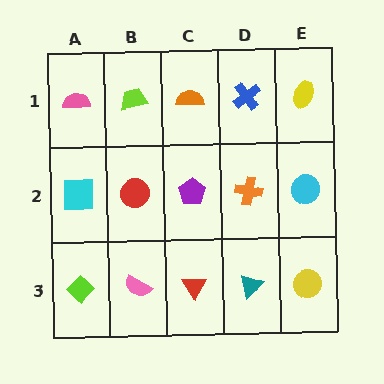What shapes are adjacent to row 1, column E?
A cyan circle (row 2, column E), a blue cross (row 1, column D).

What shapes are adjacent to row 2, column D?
A blue cross (row 1, column D), a teal triangle (row 3, column D), a purple pentagon (row 2, column C), a cyan circle (row 2, column E).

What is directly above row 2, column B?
A lime trapezoid.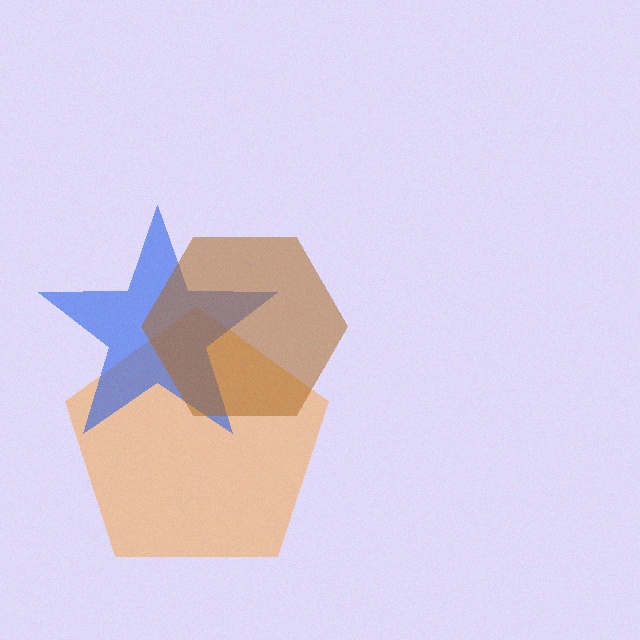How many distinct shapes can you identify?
There are 3 distinct shapes: an orange pentagon, a blue star, a brown hexagon.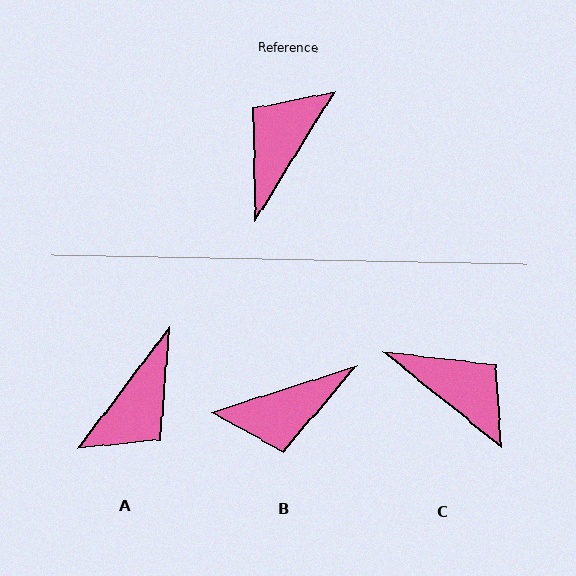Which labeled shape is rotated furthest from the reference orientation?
A, about 175 degrees away.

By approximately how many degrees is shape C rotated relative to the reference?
Approximately 97 degrees clockwise.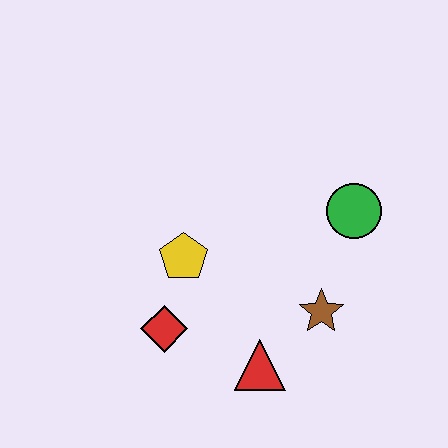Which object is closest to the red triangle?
The brown star is closest to the red triangle.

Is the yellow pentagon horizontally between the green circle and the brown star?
No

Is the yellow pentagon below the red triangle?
No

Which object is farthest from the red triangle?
The green circle is farthest from the red triangle.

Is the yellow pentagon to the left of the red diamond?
No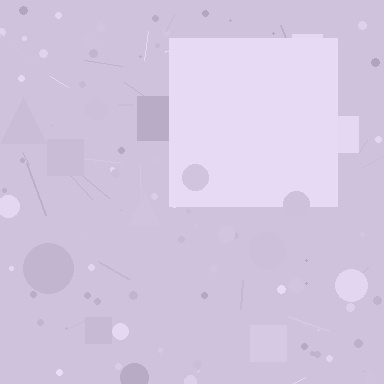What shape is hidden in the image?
A square is hidden in the image.